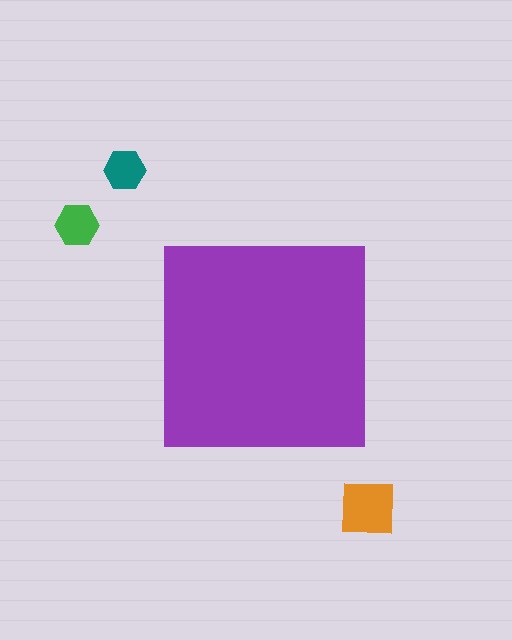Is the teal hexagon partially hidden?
No, the teal hexagon is fully visible.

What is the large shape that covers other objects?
A purple square.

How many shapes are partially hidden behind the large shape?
0 shapes are partially hidden.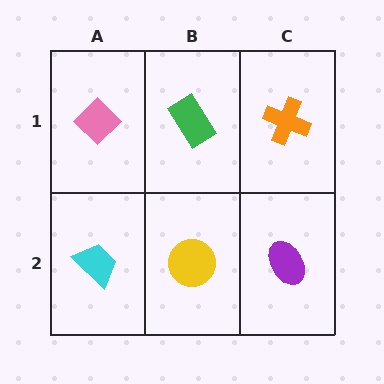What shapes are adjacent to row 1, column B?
A yellow circle (row 2, column B), a pink diamond (row 1, column A), an orange cross (row 1, column C).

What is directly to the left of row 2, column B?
A cyan trapezoid.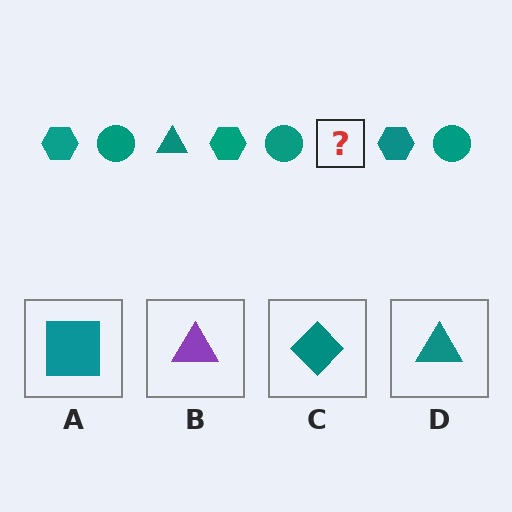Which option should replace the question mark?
Option D.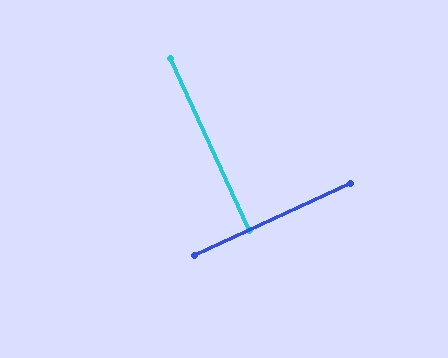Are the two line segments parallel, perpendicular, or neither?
Perpendicular — they meet at approximately 90°.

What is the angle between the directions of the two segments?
Approximately 90 degrees.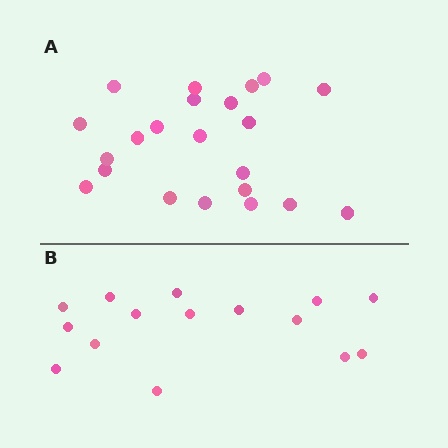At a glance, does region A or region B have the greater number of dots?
Region A (the top region) has more dots.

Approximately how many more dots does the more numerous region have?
Region A has roughly 8 or so more dots than region B.